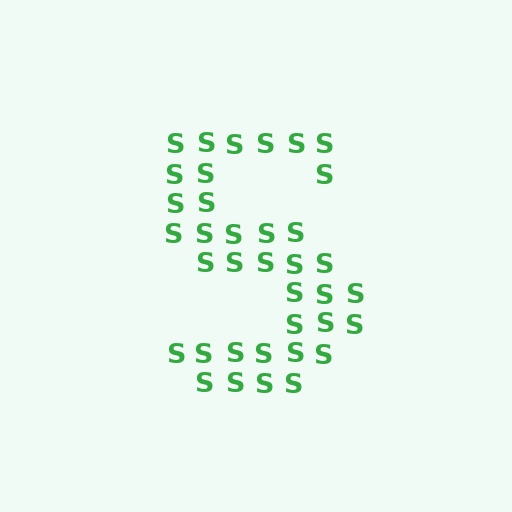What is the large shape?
The large shape is the letter S.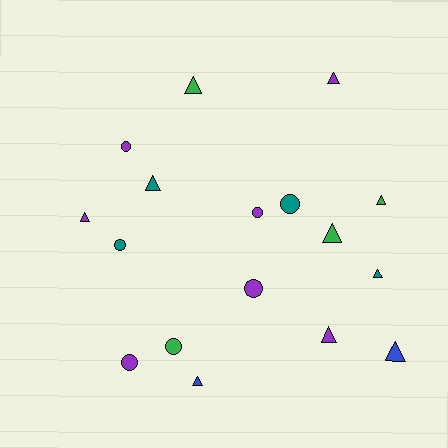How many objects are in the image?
There are 17 objects.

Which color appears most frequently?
Purple, with 7 objects.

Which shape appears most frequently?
Triangle, with 10 objects.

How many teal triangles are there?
There are 2 teal triangles.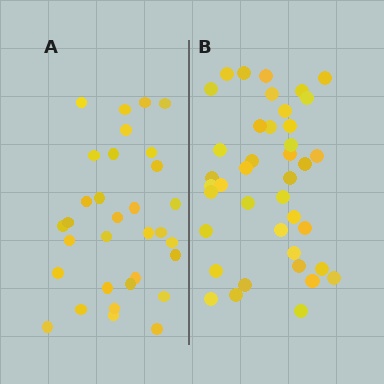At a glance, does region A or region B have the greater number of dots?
Region B (the right region) has more dots.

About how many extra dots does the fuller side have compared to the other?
Region B has roughly 8 or so more dots than region A.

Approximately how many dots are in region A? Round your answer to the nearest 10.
About 30 dots. (The exact count is 32, which rounds to 30.)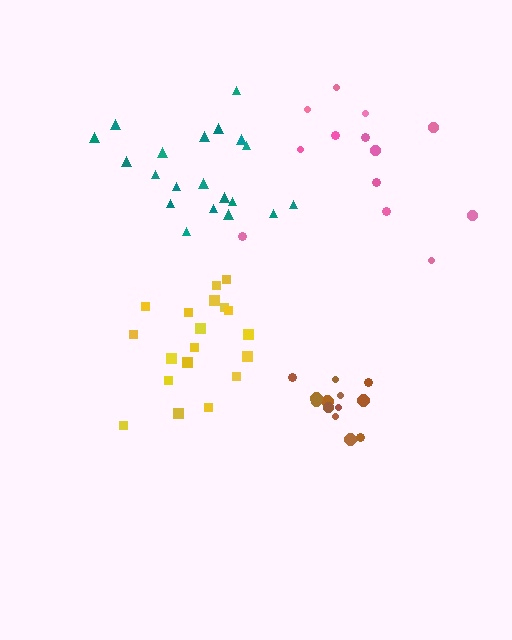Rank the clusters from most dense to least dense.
brown, yellow, teal, pink.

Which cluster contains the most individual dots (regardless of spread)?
Teal (20).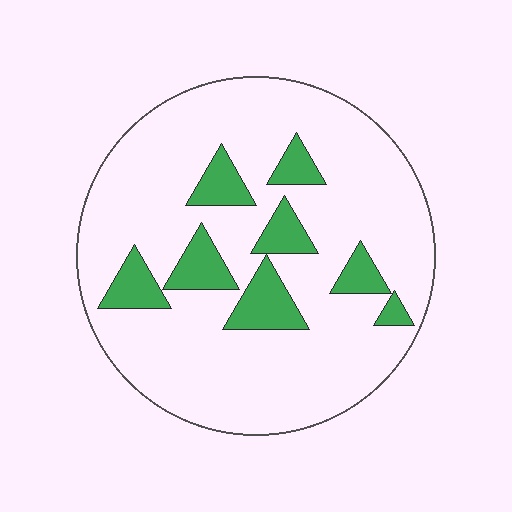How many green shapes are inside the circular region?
8.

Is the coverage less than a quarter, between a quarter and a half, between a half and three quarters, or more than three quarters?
Less than a quarter.